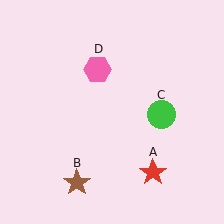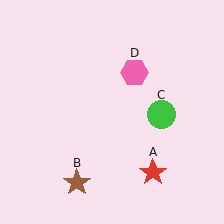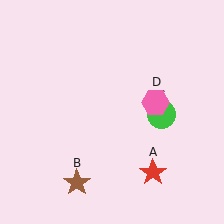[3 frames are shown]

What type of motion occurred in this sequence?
The pink hexagon (object D) rotated clockwise around the center of the scene.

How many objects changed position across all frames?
1 object changed position: pink hexagon (object D).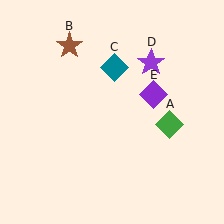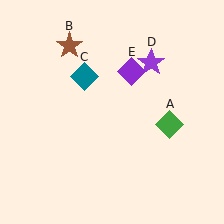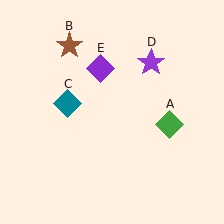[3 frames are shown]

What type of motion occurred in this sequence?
The teal diamond (object C), purple diamond (object E) rotated counterclockwise around the center of the scene.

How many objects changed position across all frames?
2 objects changed position: teal diamond (object C), purple diamond (object E).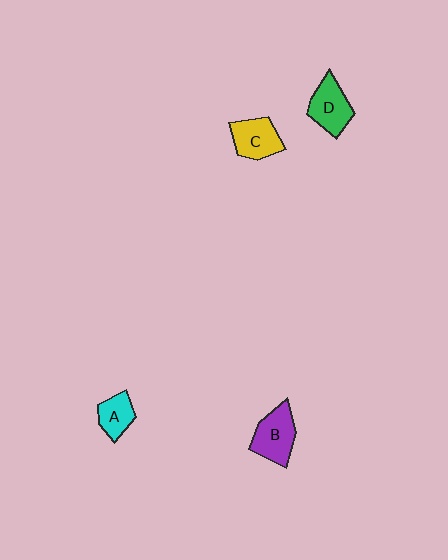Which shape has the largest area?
Shape B (purple).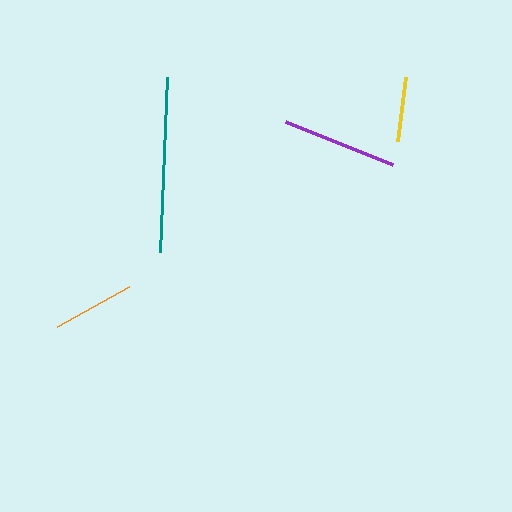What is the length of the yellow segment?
The yellow segment is approximately 65 pixels long.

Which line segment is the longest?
The teal line is the longest at approximately 175 pixels.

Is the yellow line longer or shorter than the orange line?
The orange line is longer than the yellow line.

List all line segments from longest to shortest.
From longest to shortest: teal, purple, orange, yellow.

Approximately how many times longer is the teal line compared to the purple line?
The teal line is approximately 1.5 times the length of the purple line.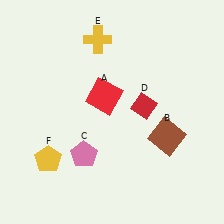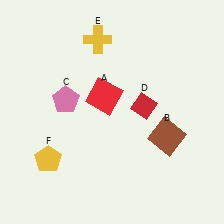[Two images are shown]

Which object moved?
The pink pentagon (C) moved up.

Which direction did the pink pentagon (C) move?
The pink pentagon (C) moved up.